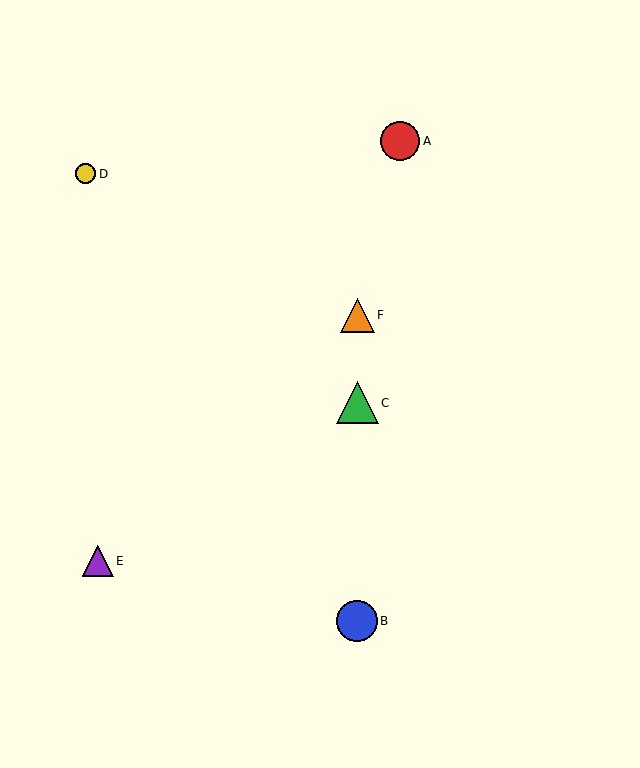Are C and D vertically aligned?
No, C is at x≈357 and D is at x≈86.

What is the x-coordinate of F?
Object F is at x≈357.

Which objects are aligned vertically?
Objects B, C, F are aligned vertically.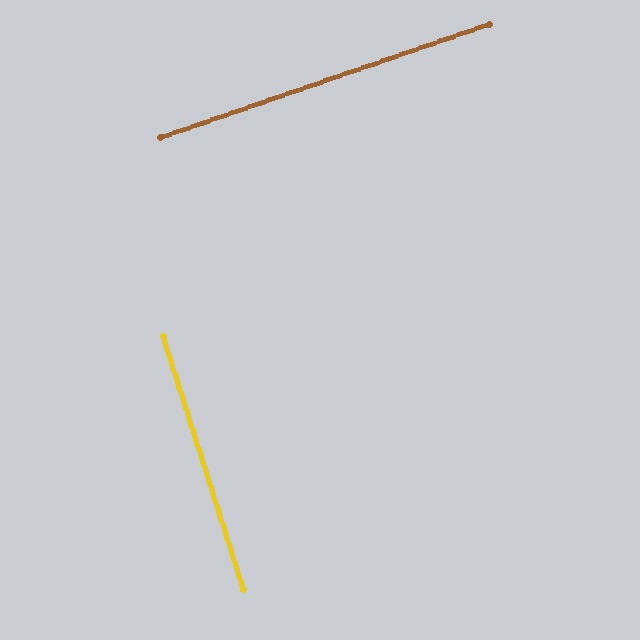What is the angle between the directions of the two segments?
Approximately 88 degrees.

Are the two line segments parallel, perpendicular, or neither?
Perpendicular — they meet at approximately 88°.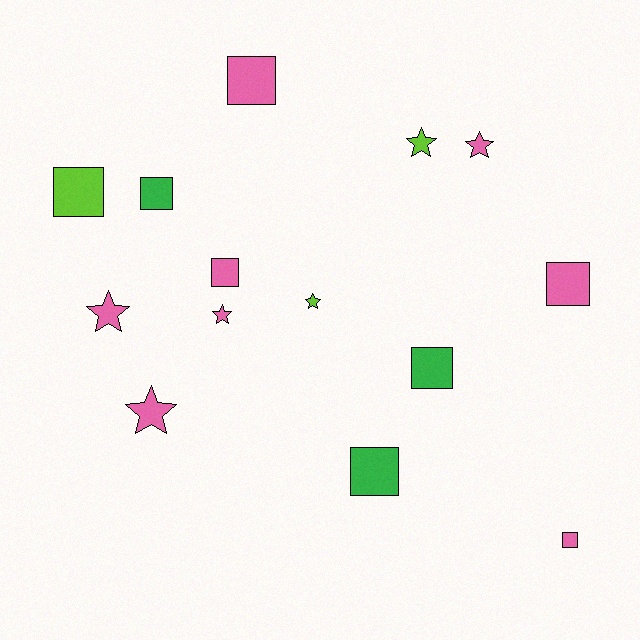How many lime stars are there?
There are 2 lime stars.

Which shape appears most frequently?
Square, with 8 objects.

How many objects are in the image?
There are 14 objects.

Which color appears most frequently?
Pink, with 8 objects.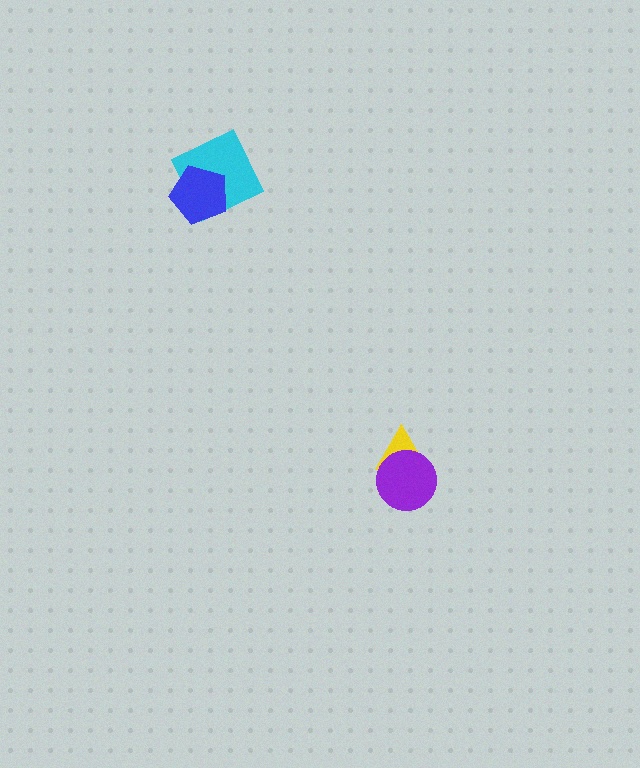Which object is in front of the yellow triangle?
The purple circle is in front of the yellow triangle.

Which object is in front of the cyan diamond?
The blue pentagon is in front of the cyan diamond.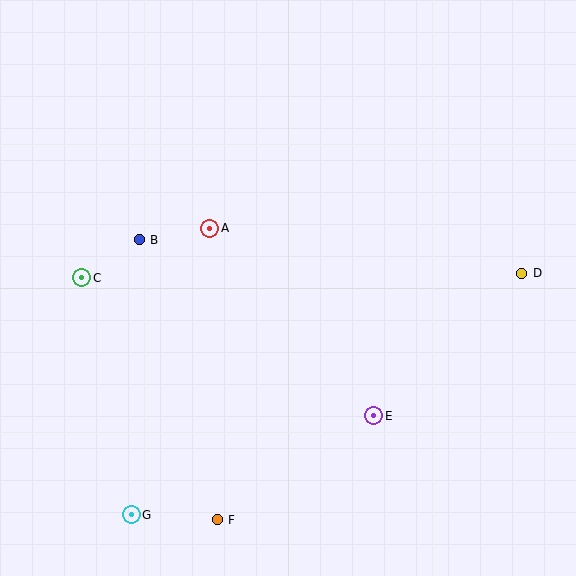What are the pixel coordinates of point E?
Point E is at (374, 416).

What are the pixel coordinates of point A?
Point A is at (210, 228).